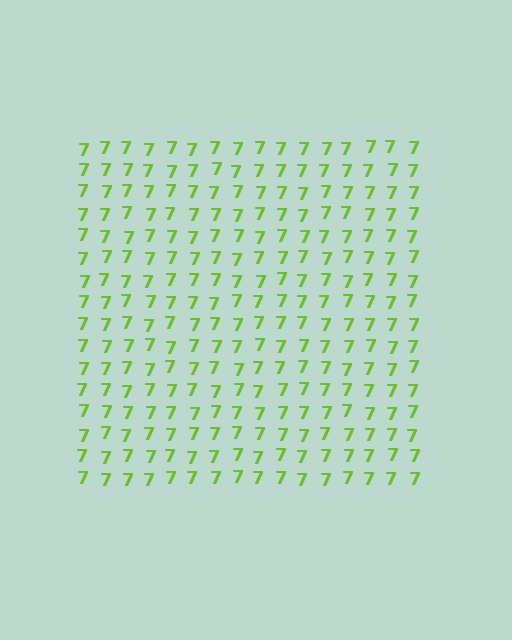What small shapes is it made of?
It is made of small digit 7's.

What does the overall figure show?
The overall figure shows a square.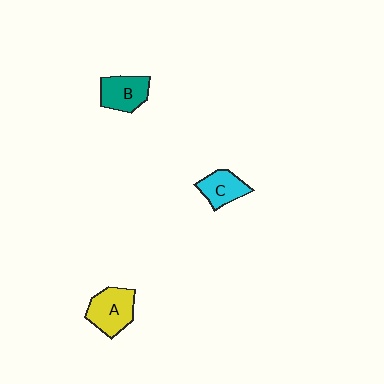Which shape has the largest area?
Shape A (yellow).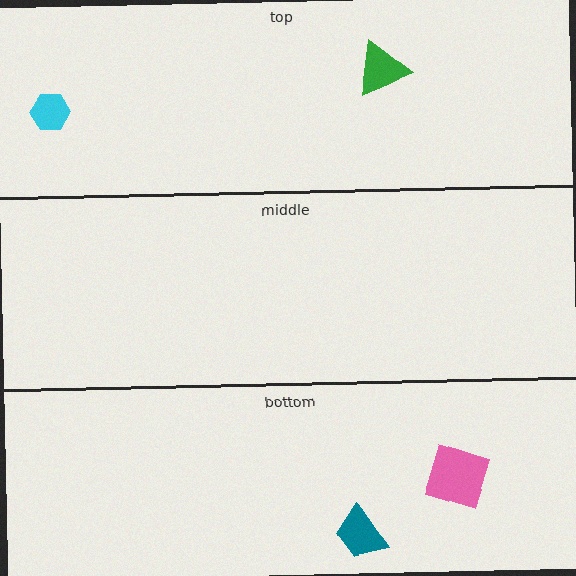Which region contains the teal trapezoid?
The bottom region.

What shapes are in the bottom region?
The pink square, the teal trapezoid.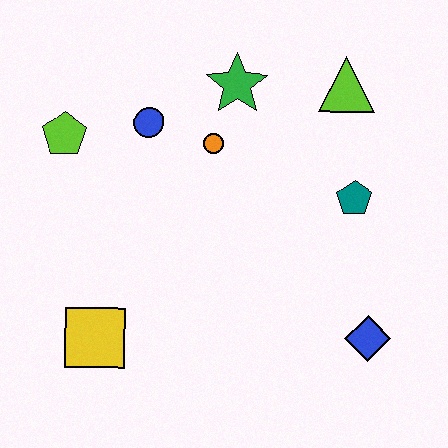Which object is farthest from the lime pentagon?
The blue diamond is farthest from the lime pentagon.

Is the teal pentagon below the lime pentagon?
Yes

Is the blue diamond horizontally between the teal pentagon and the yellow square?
No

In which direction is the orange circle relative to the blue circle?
The orange circle is to the right of the blue circle.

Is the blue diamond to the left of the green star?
No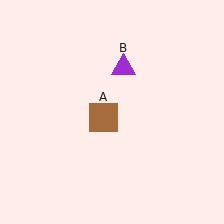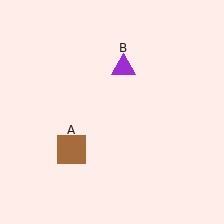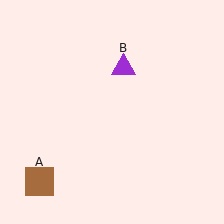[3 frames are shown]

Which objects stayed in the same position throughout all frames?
Purple triangle (object B) remained stationary.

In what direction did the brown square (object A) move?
The brown square (object A) moved down and to the left.